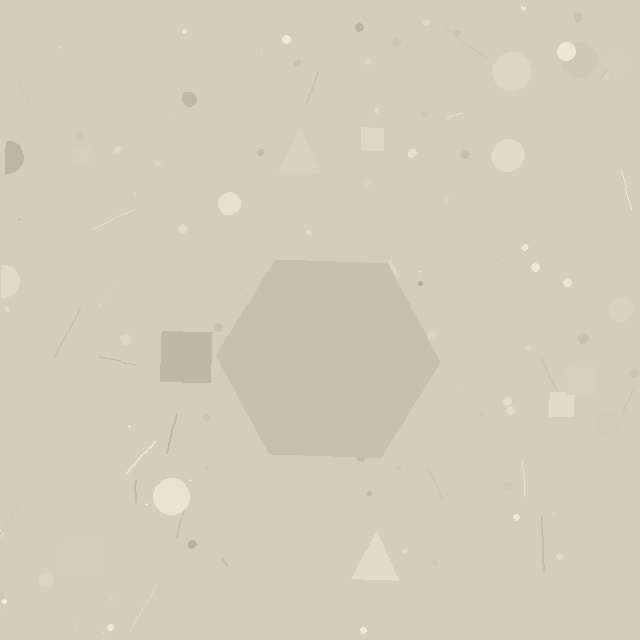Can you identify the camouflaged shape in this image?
The camouflaged shape is a hexagon.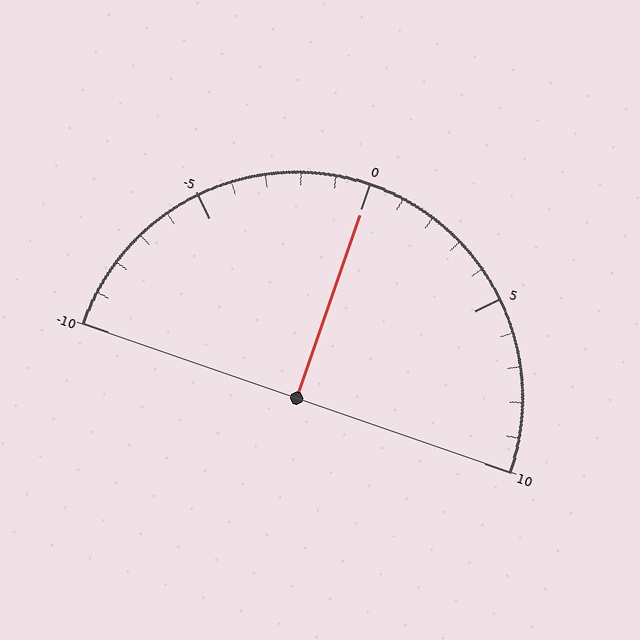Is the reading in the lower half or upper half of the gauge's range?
The reading is in the upper half of the range (-10 to 10).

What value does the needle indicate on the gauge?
The needle indicates approximately 0.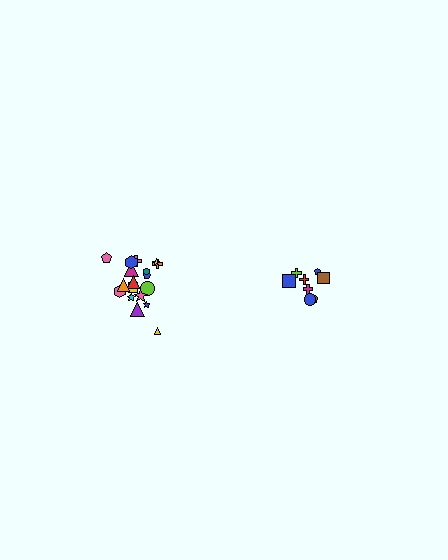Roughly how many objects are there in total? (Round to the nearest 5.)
Roughly 25 objects in total.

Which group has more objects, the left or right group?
The left group.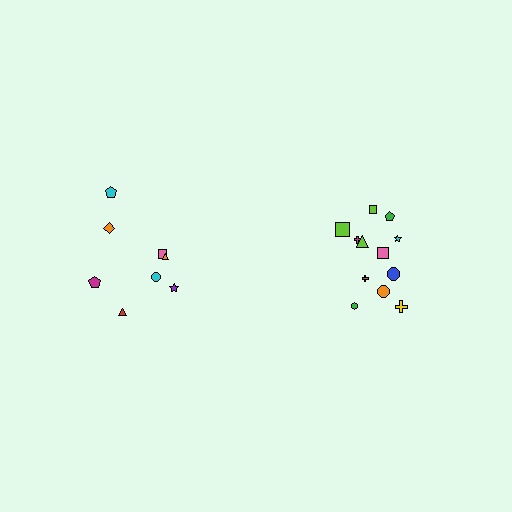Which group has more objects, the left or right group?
The right group.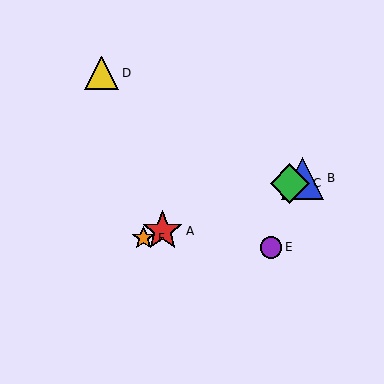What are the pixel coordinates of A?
Object A is at (162, 231).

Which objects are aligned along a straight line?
Objects A, B, C, F are aligned along a straight line.